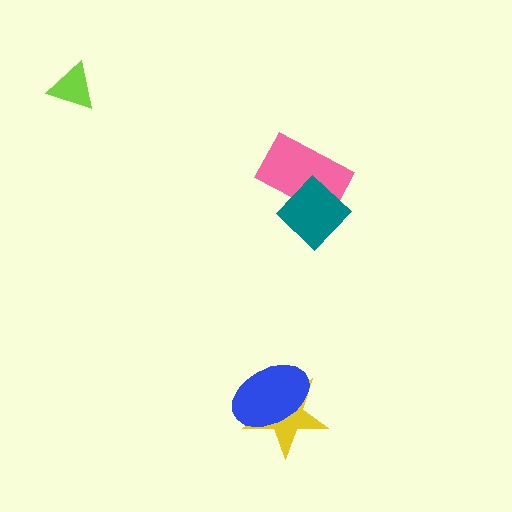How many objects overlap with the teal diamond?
1 object overlaps with the teal diamond.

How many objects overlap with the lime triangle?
0 objects overlap with the lime triangle.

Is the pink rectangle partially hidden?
Yes, it is partially covered by another shape.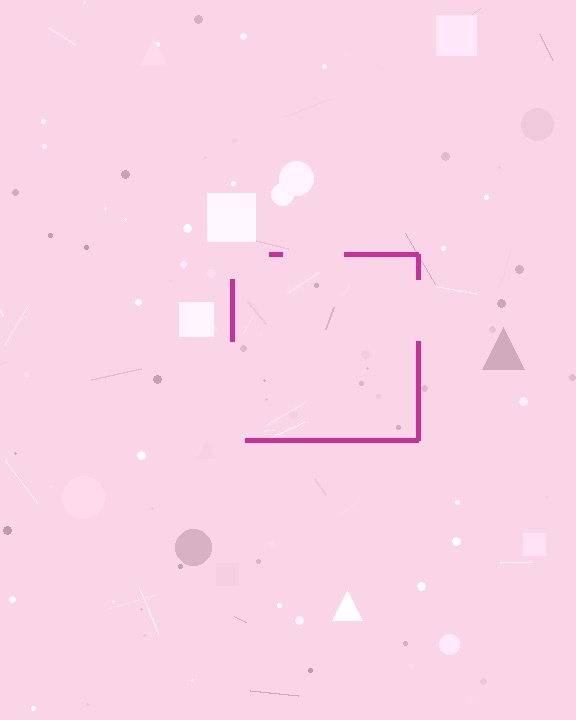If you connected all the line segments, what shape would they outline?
They would outline a square.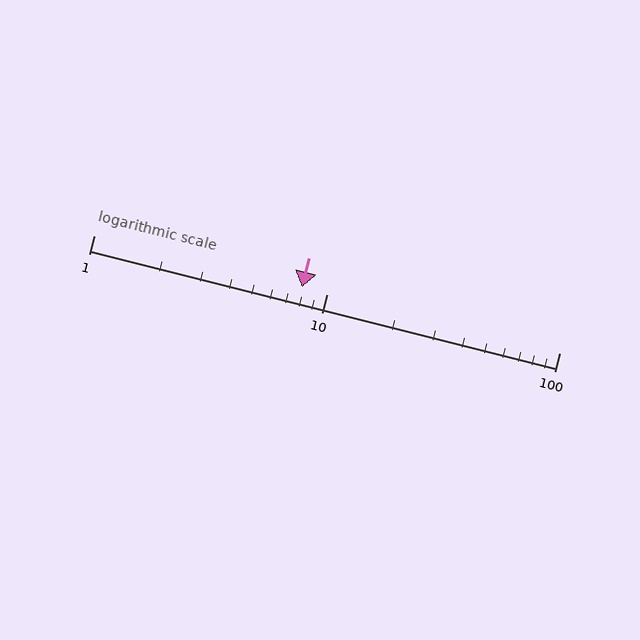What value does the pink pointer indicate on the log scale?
The pointer indicates approximately 7.8.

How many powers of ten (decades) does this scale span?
The scale spans 2 decades, from 1 to 100.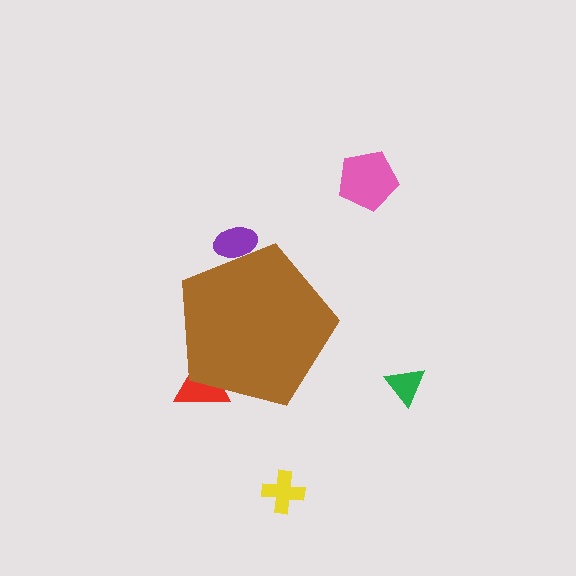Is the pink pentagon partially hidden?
No, the pink pentagon is fully visible.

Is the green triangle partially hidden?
No, the green triangle is fully visible.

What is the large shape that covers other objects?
A brown pentagon.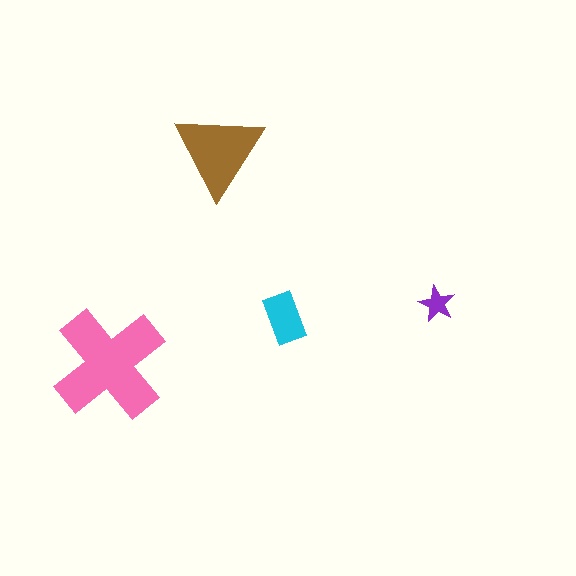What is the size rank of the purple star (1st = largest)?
4th.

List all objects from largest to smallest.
The pink cross, the brown triangle, the cyan rectangle, the purple star.